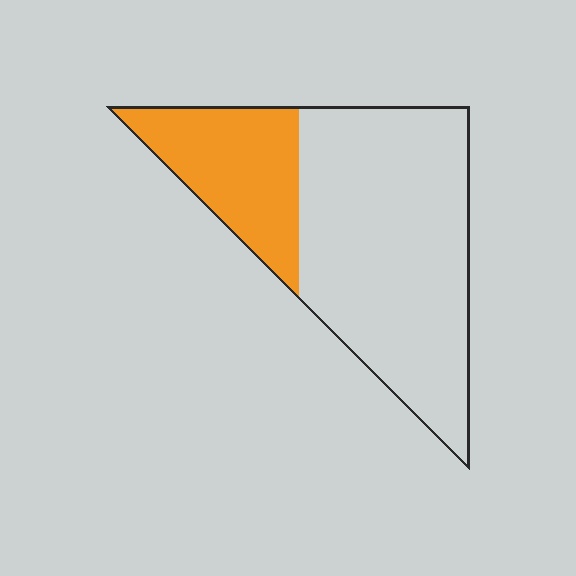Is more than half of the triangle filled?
No.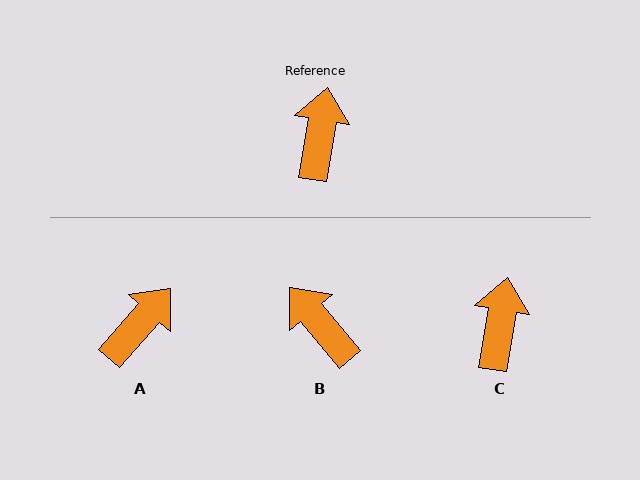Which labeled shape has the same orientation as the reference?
C.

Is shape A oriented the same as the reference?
No, it is off by about 32 degrees.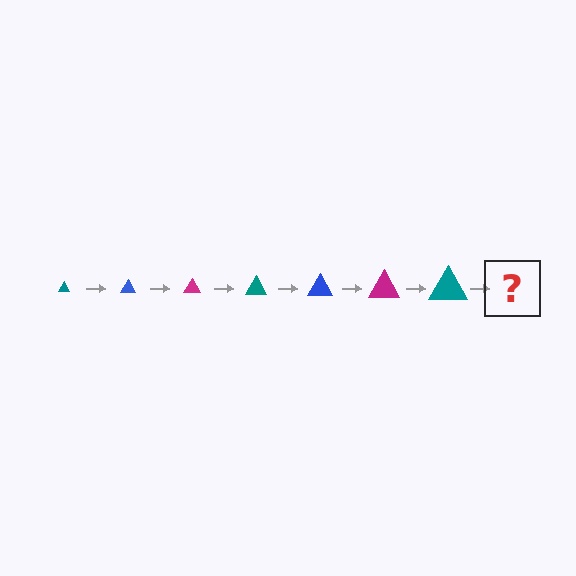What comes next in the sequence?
The next element should be a blue triangle, larger than the previous one.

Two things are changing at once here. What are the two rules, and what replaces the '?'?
The two rules are that the triangle grows larger each step and the color cycles through teal, blue, and magenta. The '?' should be a blue triangle, larger than the previous one.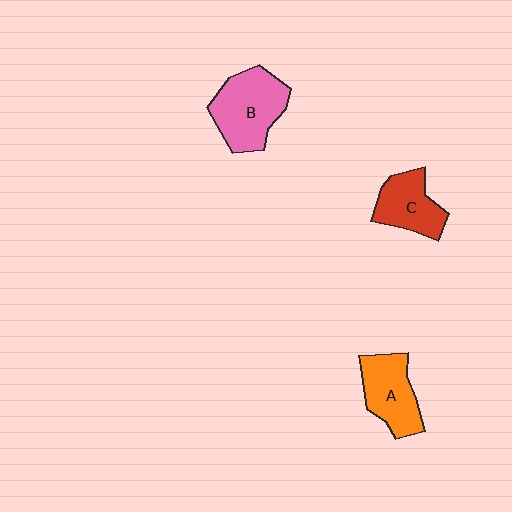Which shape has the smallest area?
Shape C (red).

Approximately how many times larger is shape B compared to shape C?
Approximately 1.4 times.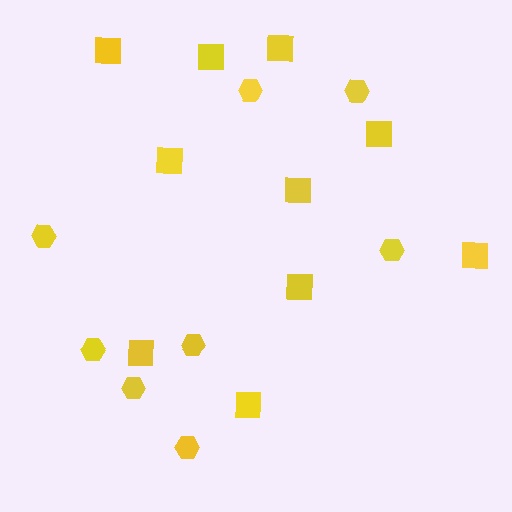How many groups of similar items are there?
There are 2 groups: one group of hexagons (8) and one group of squares (10).